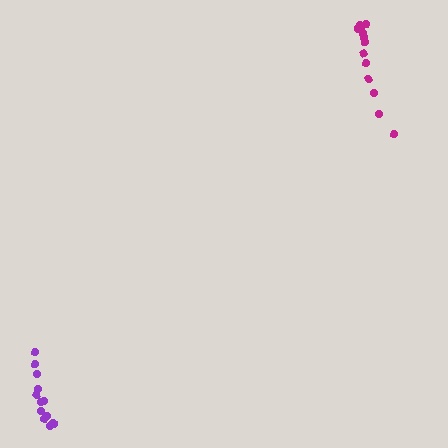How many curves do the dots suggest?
There are 2 distinct paths.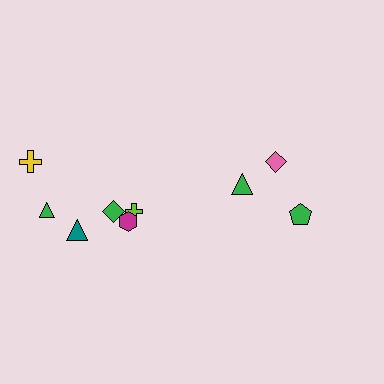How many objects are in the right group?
There are 3 objects.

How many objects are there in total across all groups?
There are 9 objects.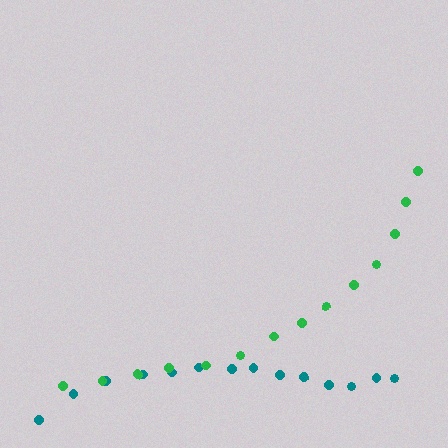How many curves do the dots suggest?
There are 2 distinct paths.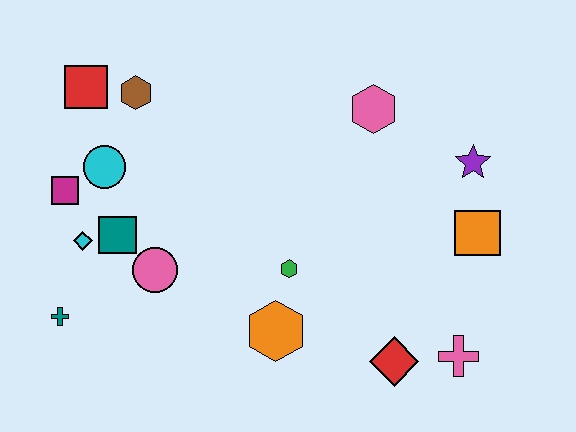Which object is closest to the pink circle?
The teal square is closest to the pink circle.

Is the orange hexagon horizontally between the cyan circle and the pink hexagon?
Yes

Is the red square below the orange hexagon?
No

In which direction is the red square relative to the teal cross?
The red square is above the teal cross.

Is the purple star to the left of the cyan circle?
No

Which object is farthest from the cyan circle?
The pink cross is farthest from the cyan circle.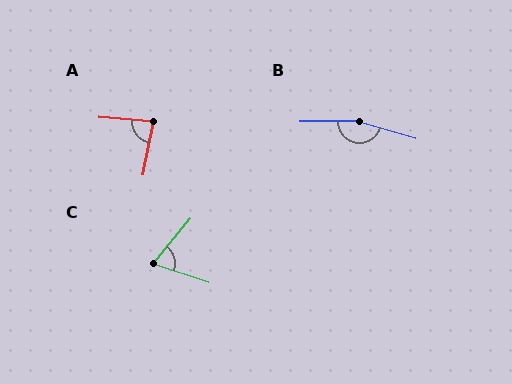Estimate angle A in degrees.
Approximately 84 degrees.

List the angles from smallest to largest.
C (69°), A (84°), B (163°).